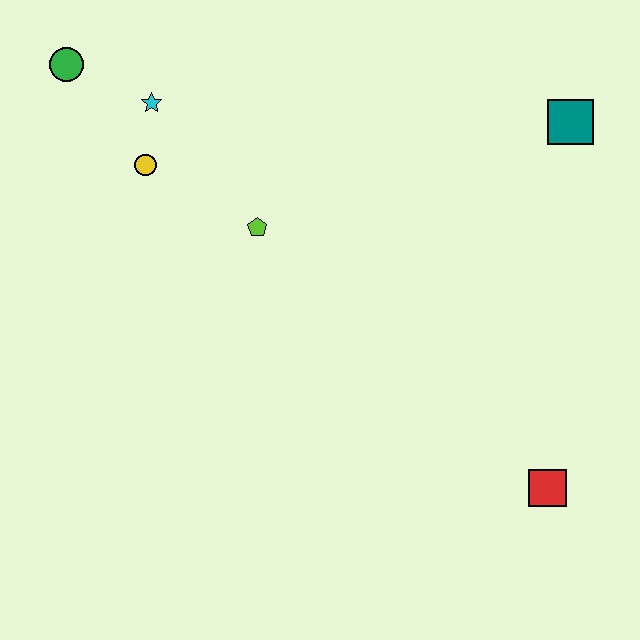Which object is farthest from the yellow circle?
The red square is farthest from the yellow circle.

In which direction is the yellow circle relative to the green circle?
The yellow circle is below the green circle.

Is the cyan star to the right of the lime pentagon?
No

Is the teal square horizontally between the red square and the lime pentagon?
No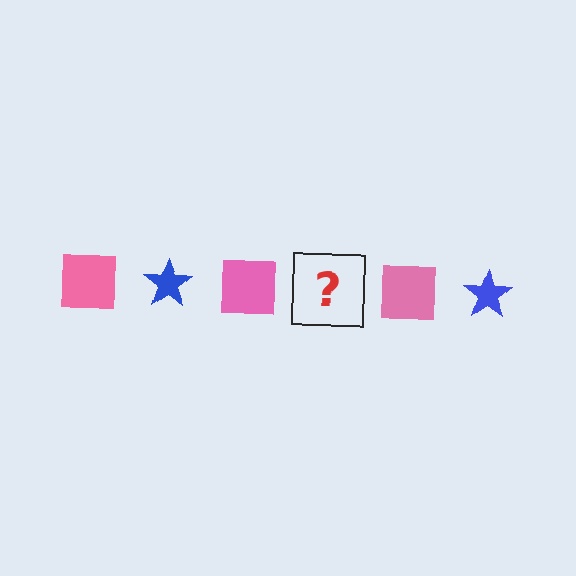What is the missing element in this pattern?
The missing element is a blue star.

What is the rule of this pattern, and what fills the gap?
The rule is that the pattern alternates between pink square and blue star. The gap should be filled with a blue star.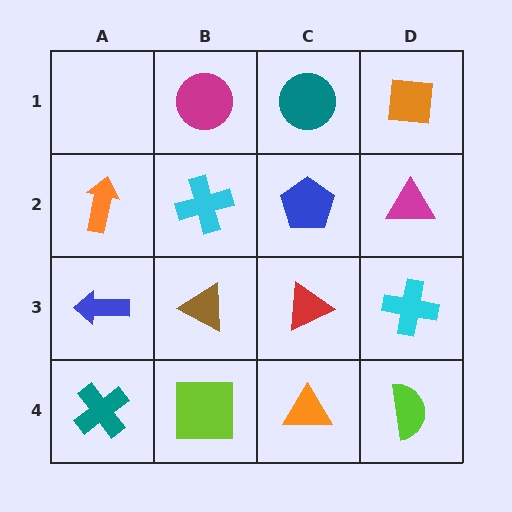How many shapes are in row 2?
4 shapes.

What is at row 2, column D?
A magenta triangle.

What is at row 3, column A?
A blue arrow.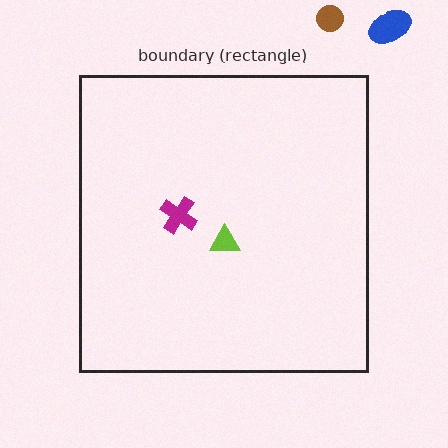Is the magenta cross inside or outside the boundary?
Inside.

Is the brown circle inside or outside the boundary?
Outside.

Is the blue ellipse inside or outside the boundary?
Outside.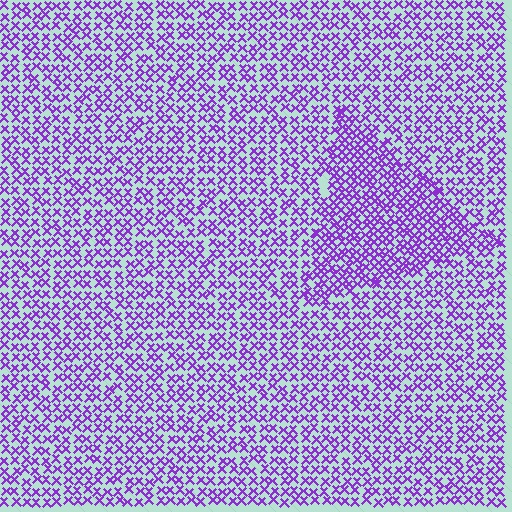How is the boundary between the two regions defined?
The boundary is defined by a change in element density (approximately 1.6x ratio). All elements are the same color, size, and shape.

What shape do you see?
I see a triangle.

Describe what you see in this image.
The image contains small purple elements arranged at two different densities. A triangle-shaped region is visible where the elements are more densely packed than the surrounding area.